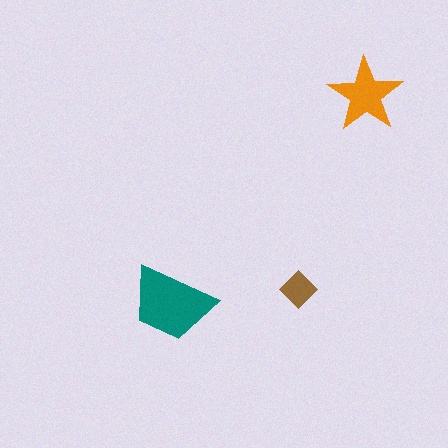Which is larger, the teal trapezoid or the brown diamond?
The teal trapezoid.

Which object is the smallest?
The brown diamond.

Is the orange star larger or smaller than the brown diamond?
Larger.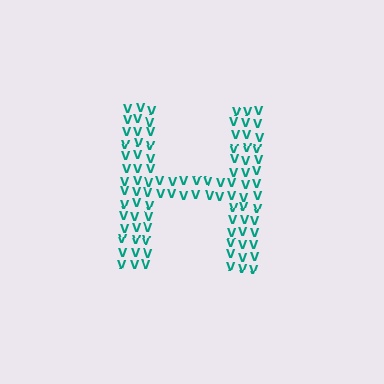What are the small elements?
The small elements are letter V's.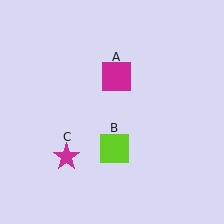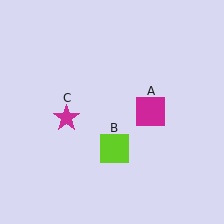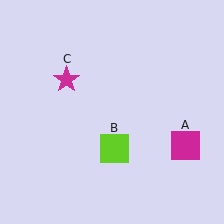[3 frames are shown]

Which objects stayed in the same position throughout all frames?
Lime square (object B) remained stationary.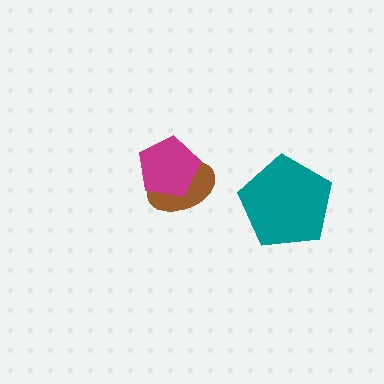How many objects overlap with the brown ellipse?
1 object overlaps with the brown ellipse.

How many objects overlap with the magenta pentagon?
1 object overlaps with the magenta pentagon.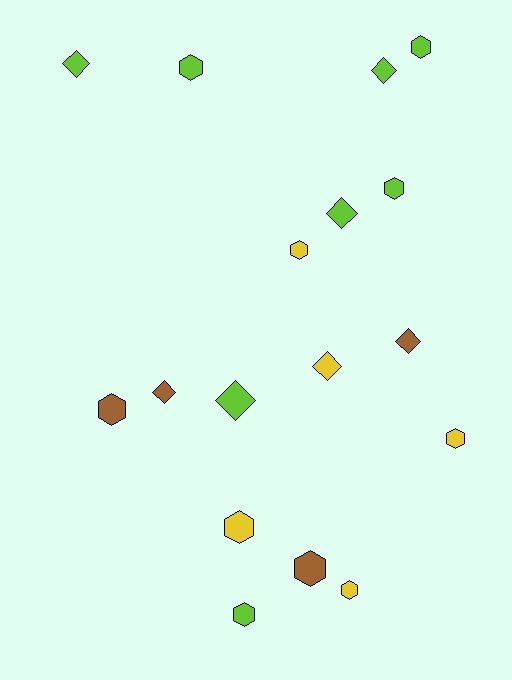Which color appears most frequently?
Lime, with 8 objects.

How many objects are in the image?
There are 17 objects.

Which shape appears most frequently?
Hexagon, with 10 objects.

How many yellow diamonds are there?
There is 1 yellow diamond.